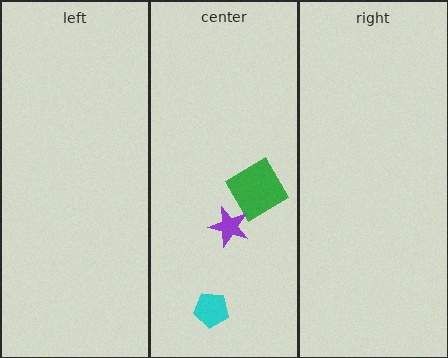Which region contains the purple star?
The center region.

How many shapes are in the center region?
3.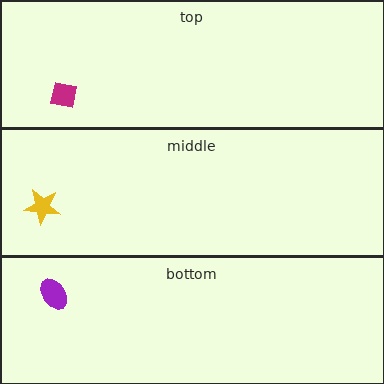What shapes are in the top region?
The magenta square.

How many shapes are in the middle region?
1.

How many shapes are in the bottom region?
1.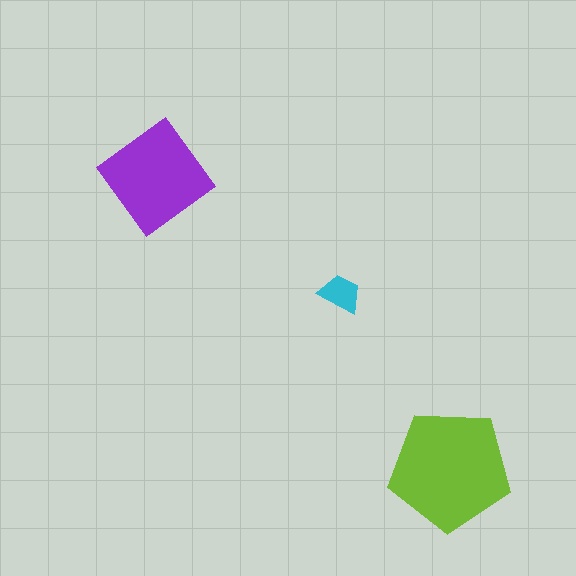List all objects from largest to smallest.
The lime pentagon, the purple diamond, the cyan trapezoid.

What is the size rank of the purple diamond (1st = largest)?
2nd.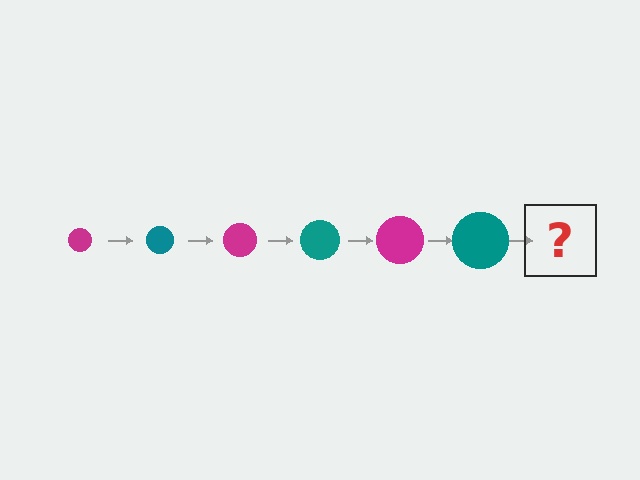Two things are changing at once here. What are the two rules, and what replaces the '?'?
The two rules are that the circle grows larger each step and the color cycles through magenta and teal. The '?' should be a magenta circle, larger than the previous one.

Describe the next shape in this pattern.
It should be a magenta circle, larger than the previous one.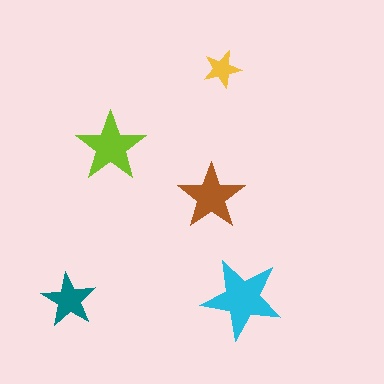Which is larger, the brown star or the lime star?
The lime one.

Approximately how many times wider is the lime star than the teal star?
About 1.5 times wider.